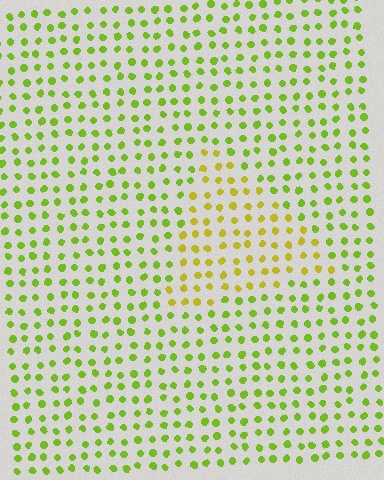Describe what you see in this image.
The image is filled with small lime elements in a uniform arrangement. A triangle-shaped region is visible where the elements are tinted to a slightly different hue, forming a subtle color boundary.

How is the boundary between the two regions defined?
The boundary is defined purely by a slight shift in hue (about 31 degrees). Spacing, size, and orientation are identical on both sides.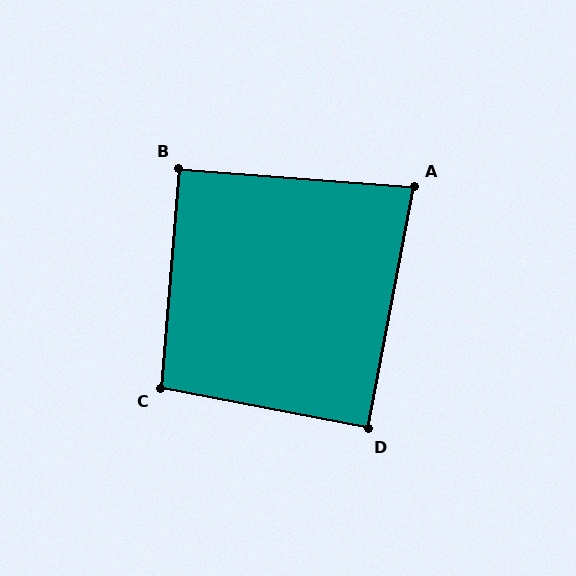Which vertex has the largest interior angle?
C, at approximately 96 degrees.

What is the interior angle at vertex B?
Approximately 90 degrees (approximately right).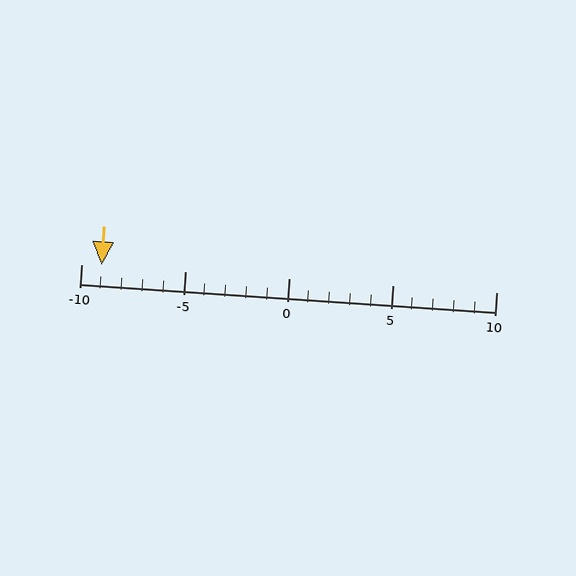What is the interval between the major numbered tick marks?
The major tick marks are spaced 5 units apart.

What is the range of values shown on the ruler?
The ruler shows values from -10 to 10.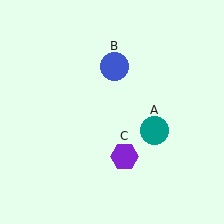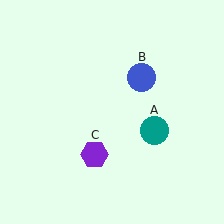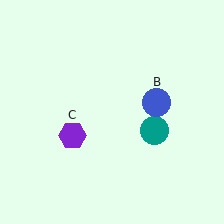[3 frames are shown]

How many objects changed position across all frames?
2 objects changed position: blue circle (object B), purple hexagon (object C).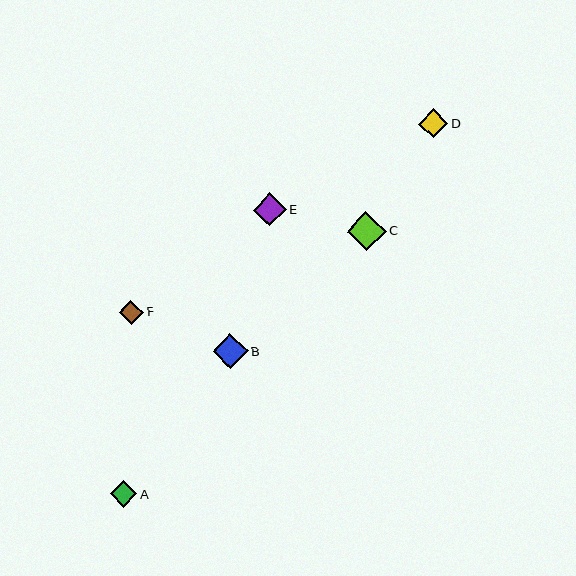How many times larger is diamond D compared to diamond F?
Diamond D is approximately 1.2 times the size of diamond F.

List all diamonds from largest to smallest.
From largest to smallest: C, B, E, D, A, F.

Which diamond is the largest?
Diamond C is the largest with a size of approximately 39 pixels.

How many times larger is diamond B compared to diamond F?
Diamond B is approximately 1.4 times the size of diamond F.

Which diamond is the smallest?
Diamond F is the smallest with a size of approximately 24 pixels.